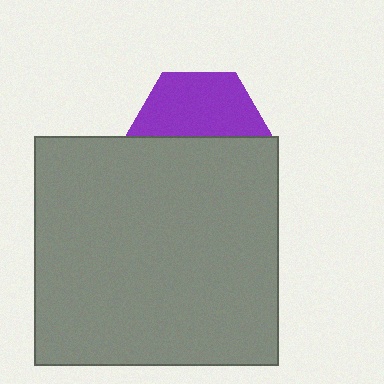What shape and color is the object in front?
The object in front is a gray rectangle.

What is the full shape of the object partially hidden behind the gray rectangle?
The partially hidden object is a purple hexagon.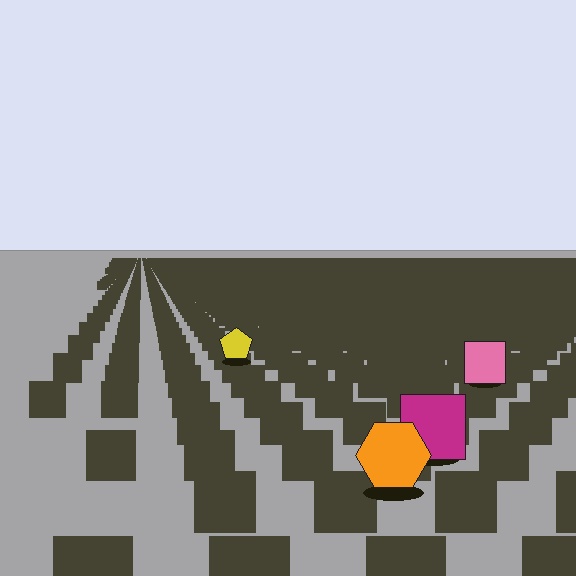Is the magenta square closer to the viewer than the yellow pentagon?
Yes. The magenta square is closer — you can tell from the texture gradient: the ground texture is coarser near it.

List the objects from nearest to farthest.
From nearest to farthest: the orange hexagon, the magenta square, the pink square, the yellow pentagon.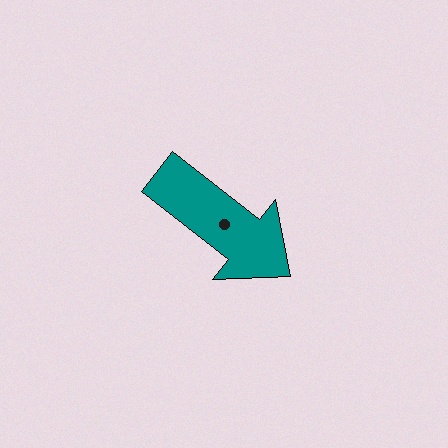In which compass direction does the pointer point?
Southeast.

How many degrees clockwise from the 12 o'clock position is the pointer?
Approximately 128 degrees.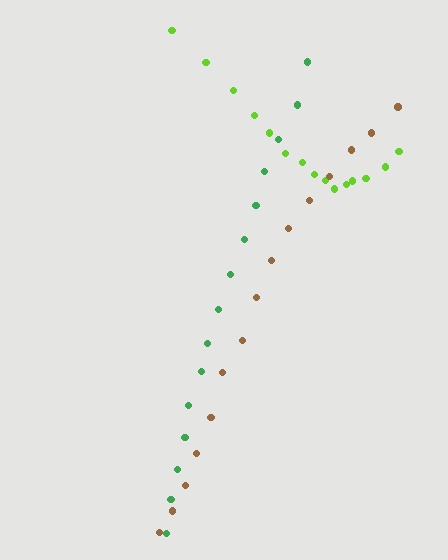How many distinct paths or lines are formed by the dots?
There are 3 distinct paths.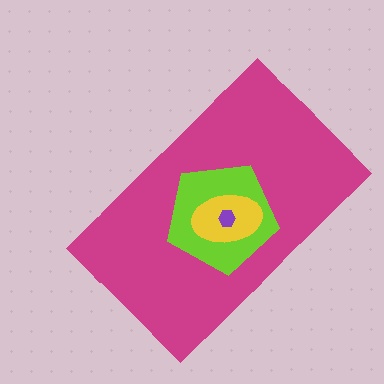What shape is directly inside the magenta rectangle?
The lime pentagon.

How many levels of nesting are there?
4.